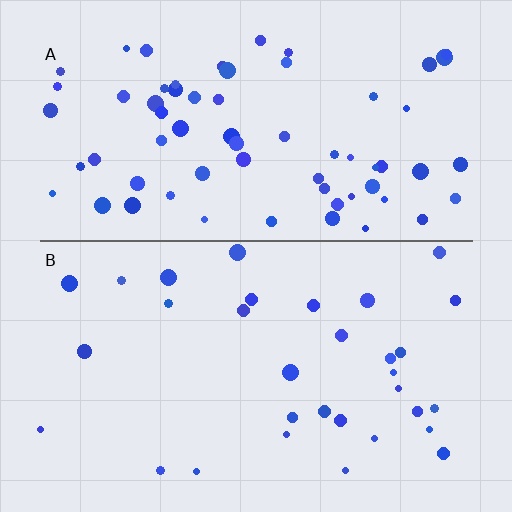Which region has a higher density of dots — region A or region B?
A (the top).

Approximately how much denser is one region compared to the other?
Approximately 2.0× — region A over region B.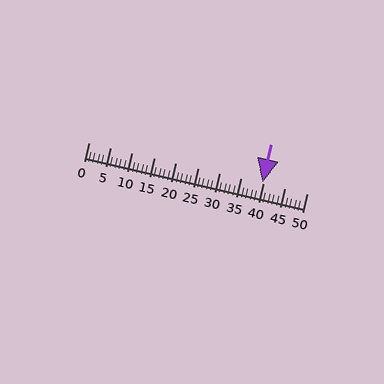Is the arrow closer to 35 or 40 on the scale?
The arrow is closer to 40.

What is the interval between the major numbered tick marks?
The major tick marks are spaced 5 units apart.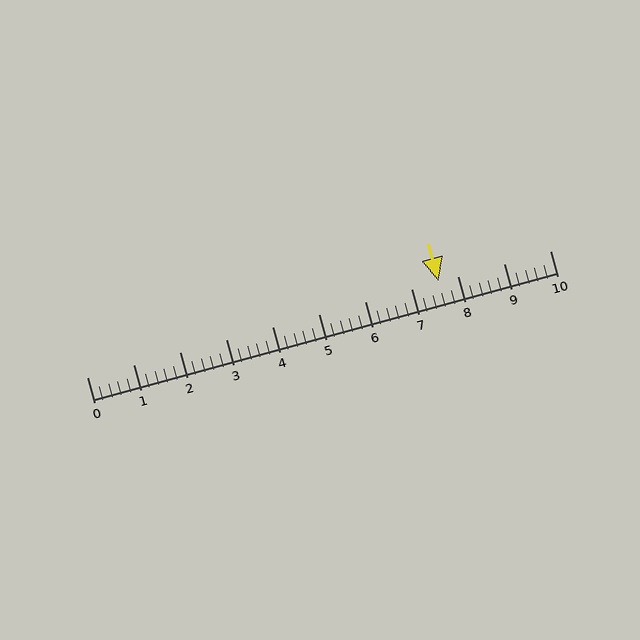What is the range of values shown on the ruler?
The ruler shows values from 0 to 10.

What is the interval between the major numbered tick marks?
The major tick marks are spaced 1 units apart.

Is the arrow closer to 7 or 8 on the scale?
The arrow is closer to 8.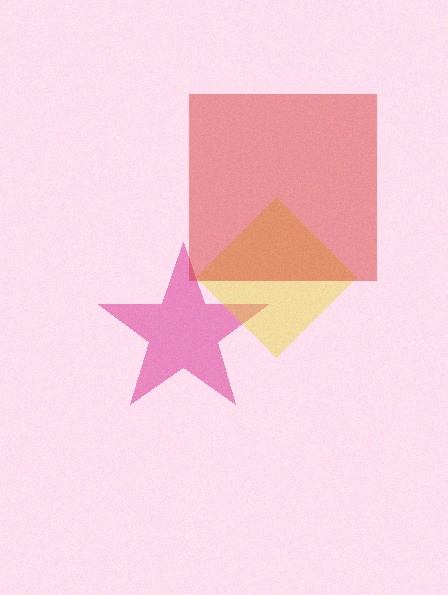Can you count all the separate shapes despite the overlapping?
Yes, there are 3 separate shapes.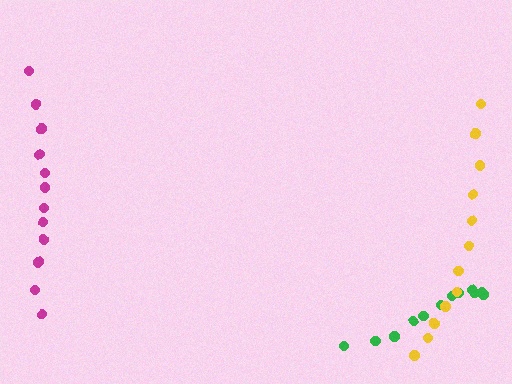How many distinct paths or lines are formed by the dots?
There are 3 distinct paths.